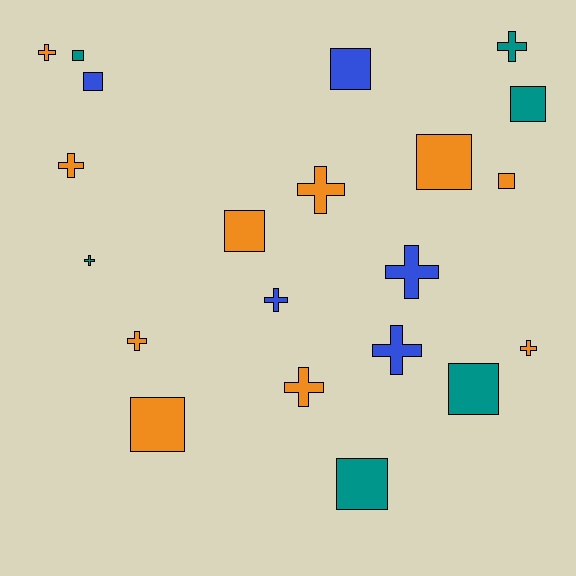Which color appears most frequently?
Orange, with 10 objects.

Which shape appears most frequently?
Cross, with 11 objects.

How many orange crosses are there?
There are 6 orange crosses.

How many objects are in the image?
There are 21 objects.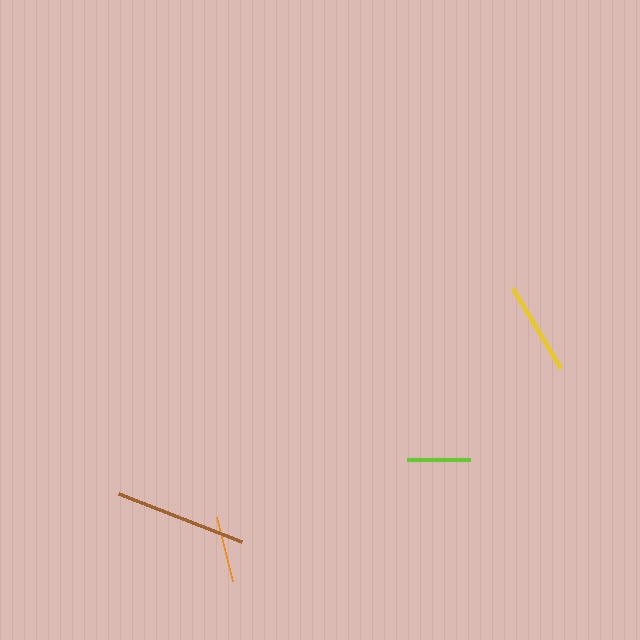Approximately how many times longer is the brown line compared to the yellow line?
The brown line is approximately 1.4 times the length of the yellow line.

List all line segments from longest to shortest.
From longest to shortest: brown, yellow, orange, lime.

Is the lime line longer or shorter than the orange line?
The orange line is longer than the lime line.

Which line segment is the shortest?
The lime line is the shortest at approximately 63 pixels.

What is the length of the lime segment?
The lime segment is approximately 63 pixels long.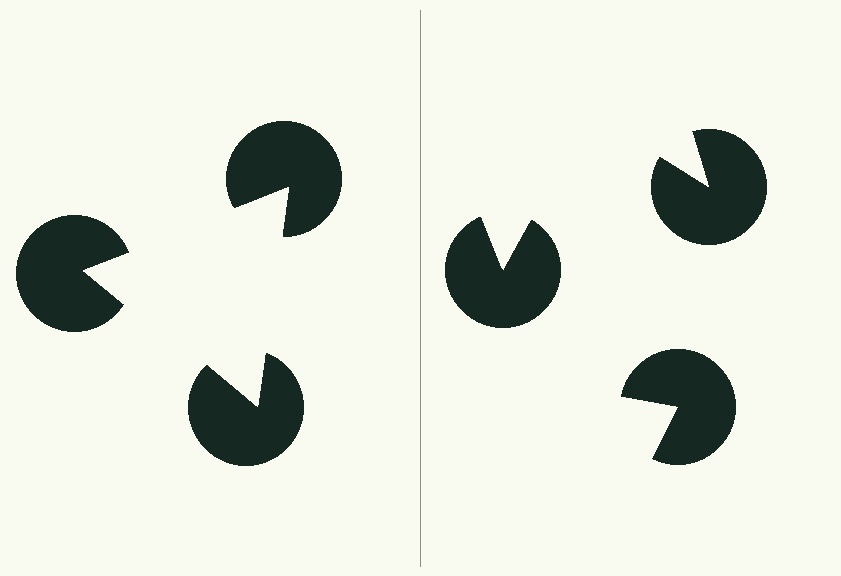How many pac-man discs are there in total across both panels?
6 — 3 on each side.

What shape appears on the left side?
An illusory triangle.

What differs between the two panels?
The pac-man discs are positioned identically on both sides; only the wedge orientations differ. On the left they align to a triangle; on the right they are misaligned.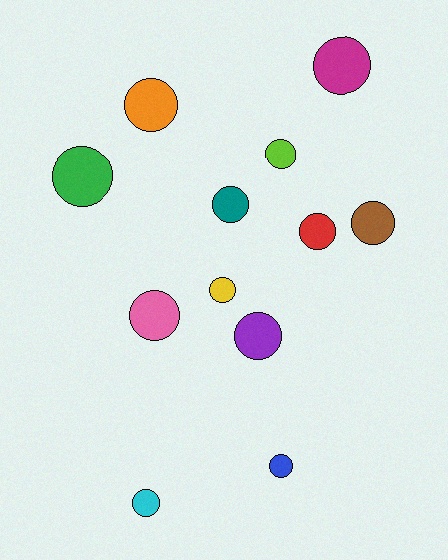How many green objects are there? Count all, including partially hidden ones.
There is 1 green object.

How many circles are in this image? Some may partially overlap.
There are 12 circles.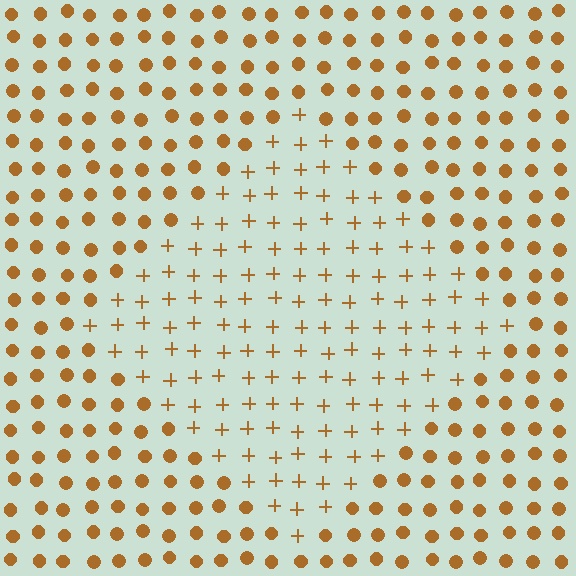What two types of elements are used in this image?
The image uses plus signs inside the diamond region and circles outside it.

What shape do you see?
I see a diamond.